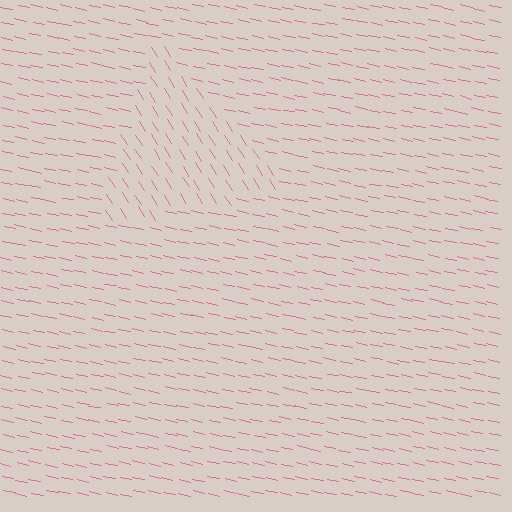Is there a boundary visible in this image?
Yes, there is a texture boundary formed by a change in line orientation.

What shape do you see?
I see a triangle.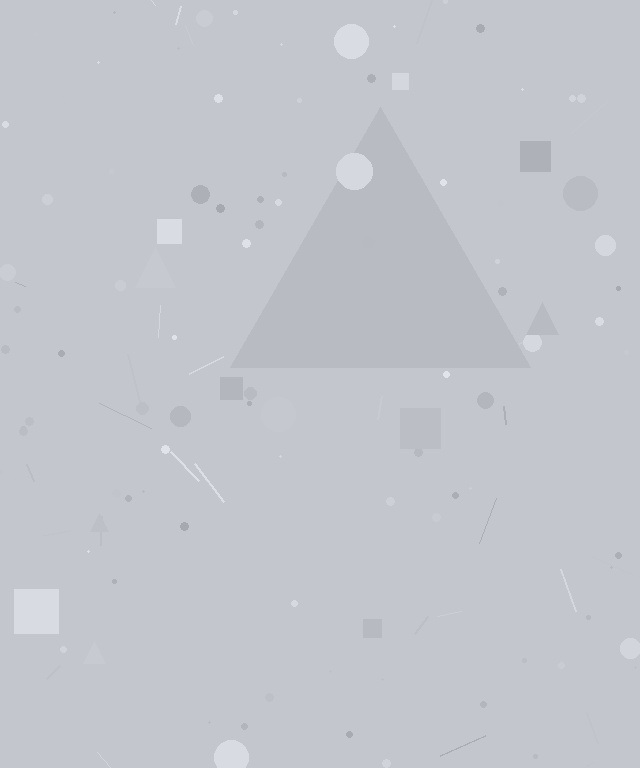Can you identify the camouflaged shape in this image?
The camouflaged shape is a triangle.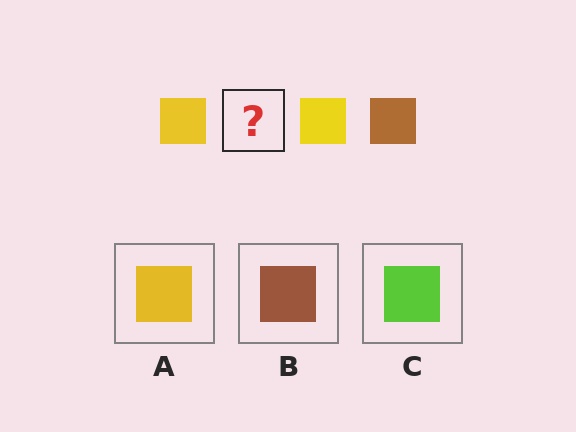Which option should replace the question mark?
Option B.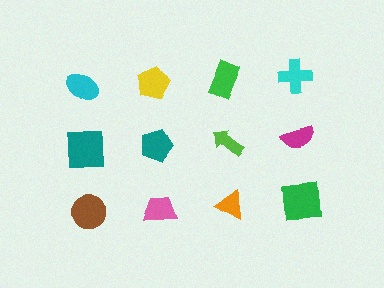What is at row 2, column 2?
A teal pentagon.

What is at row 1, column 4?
A cyan cross.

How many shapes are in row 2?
4 shapes.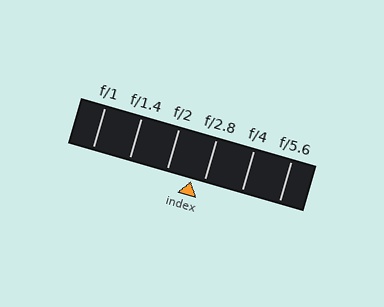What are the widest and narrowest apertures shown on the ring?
The widest aperture shown is f/1 and the narrowest is f/5.6.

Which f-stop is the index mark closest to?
The index mark is closest to f/2.8.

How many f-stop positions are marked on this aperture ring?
There are 6 f-stop positions marked.